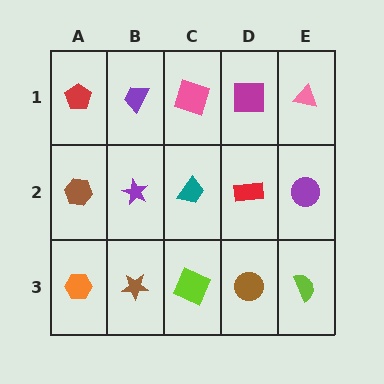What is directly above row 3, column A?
A brown hexagon.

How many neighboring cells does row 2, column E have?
3.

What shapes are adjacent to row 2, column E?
A pink triangle (row 1, column E), a lime semicircle (row 3, column E), a red rectangle (row 2, column D).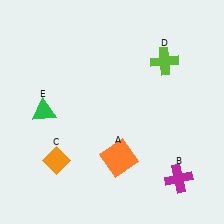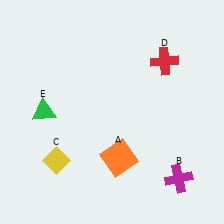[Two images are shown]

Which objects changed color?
C changed from orange to yellow. D changed from lime to red.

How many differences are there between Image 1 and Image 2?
There are 2 differences between the two images.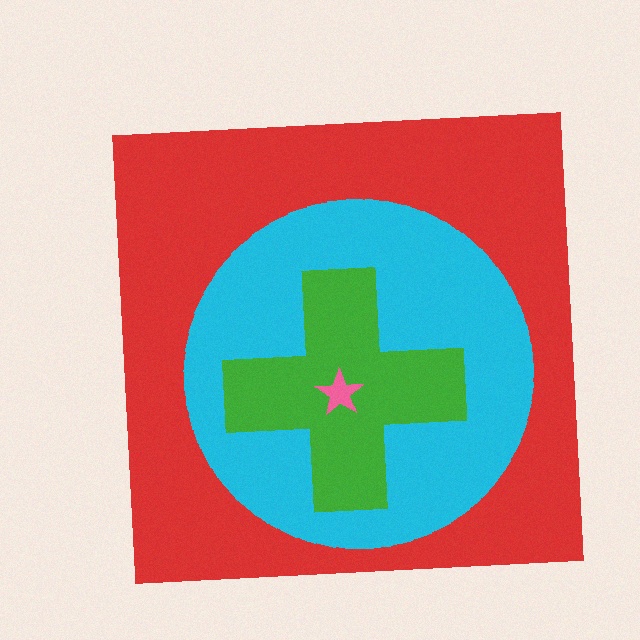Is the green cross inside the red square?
Yes.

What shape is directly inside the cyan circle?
The green cross.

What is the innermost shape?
The pink star.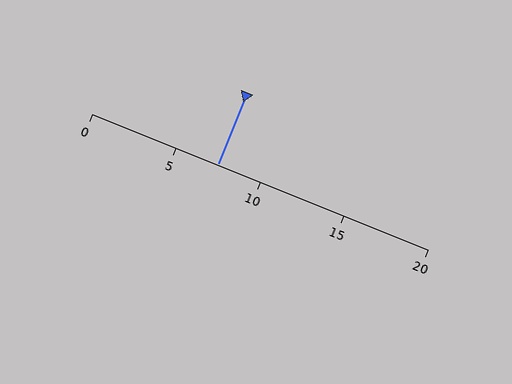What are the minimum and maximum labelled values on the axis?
The axis runs from 0 to 20.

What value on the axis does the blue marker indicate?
The marker indicates approximately 7.5.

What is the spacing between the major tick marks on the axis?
The major ticks are spaced 5 apart.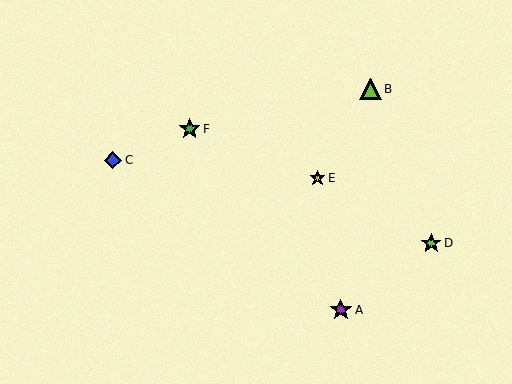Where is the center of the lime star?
The center of the lime star is at (431, 243).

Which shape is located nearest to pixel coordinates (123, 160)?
The blue diamond (labeled C) at (113, 160) is nearest to that location.